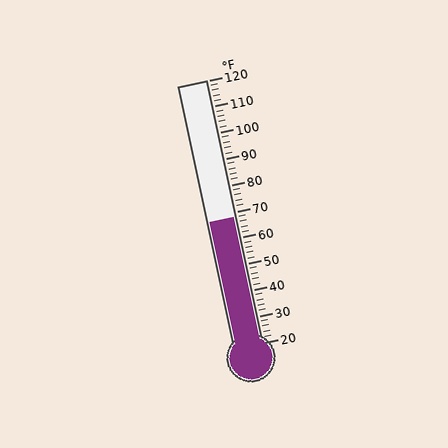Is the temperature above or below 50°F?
The temperature is above 50°F.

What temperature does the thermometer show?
The thermometer shows approximately 68°F.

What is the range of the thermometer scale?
The thermometer scale ranges from 20°F to 120°F.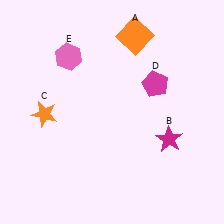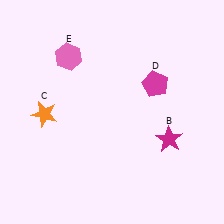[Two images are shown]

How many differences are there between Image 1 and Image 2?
There is 1 difference between the two images.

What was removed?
The orange square (A) was removed in Image 2.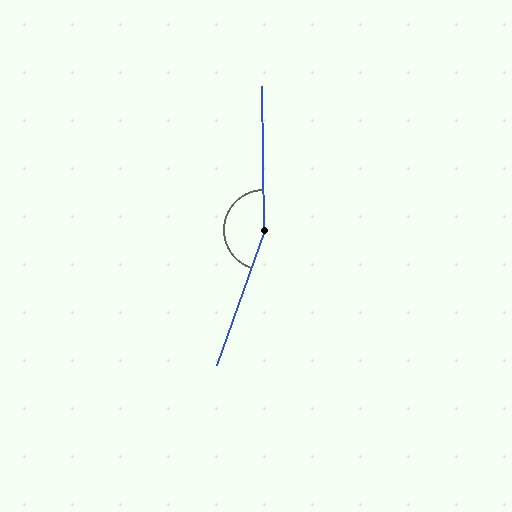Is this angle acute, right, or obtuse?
It is obtuse.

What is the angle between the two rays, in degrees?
Approximately 160 degrees.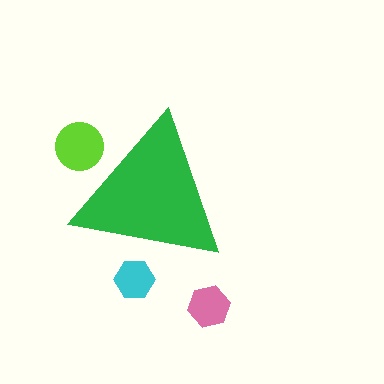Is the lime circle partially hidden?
Yes, the lime circle is partially hidden behind the green triangle.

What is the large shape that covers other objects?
A green triangle.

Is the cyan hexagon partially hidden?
Yes, the cyan hexagon is partially hidden behind the green triangle.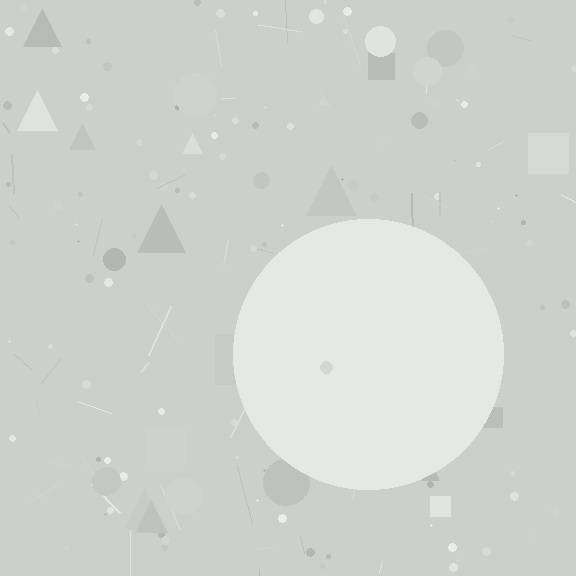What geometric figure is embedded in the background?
A circle is embedded in the background.